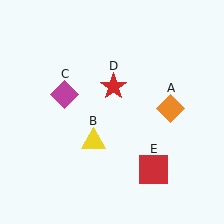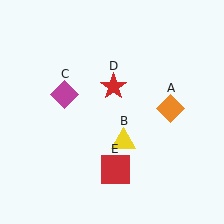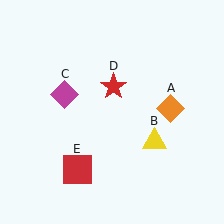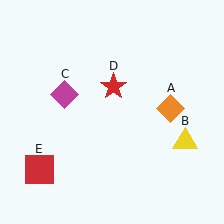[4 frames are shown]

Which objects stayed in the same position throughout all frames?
Orange diamond (object A) and magenta diamond (object C) and red star (object D) remained stationary.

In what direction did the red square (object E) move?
The red square (object E) moved left.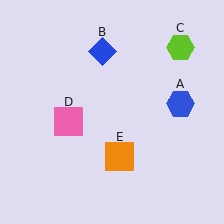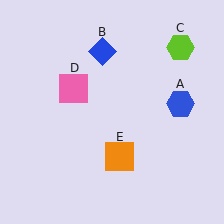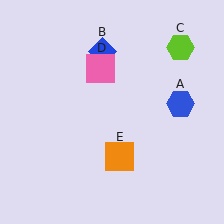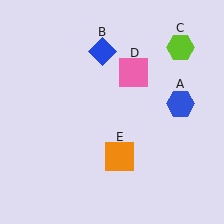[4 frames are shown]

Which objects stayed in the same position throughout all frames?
Blue hexagon (object A) and blue diamond (object B) and lime hexagon (object C) and orange square (object E) remained stationary.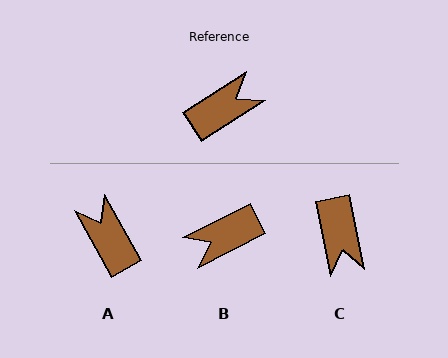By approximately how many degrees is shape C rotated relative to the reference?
Approximately 112 degrees clockwise.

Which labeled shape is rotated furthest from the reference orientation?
B, about 175 degrees away.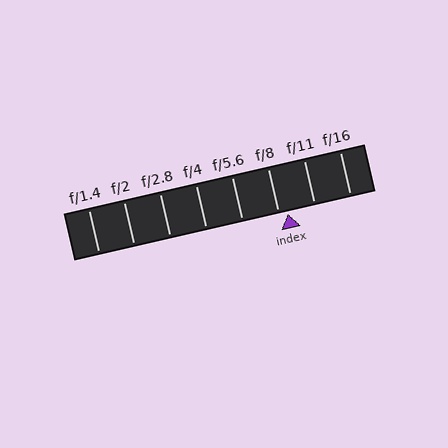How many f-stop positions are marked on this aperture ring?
There are 8 f-stop positions marked.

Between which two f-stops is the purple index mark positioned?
The index mark is between f/8 and f/11.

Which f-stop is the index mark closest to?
The index mark is closest to f/8.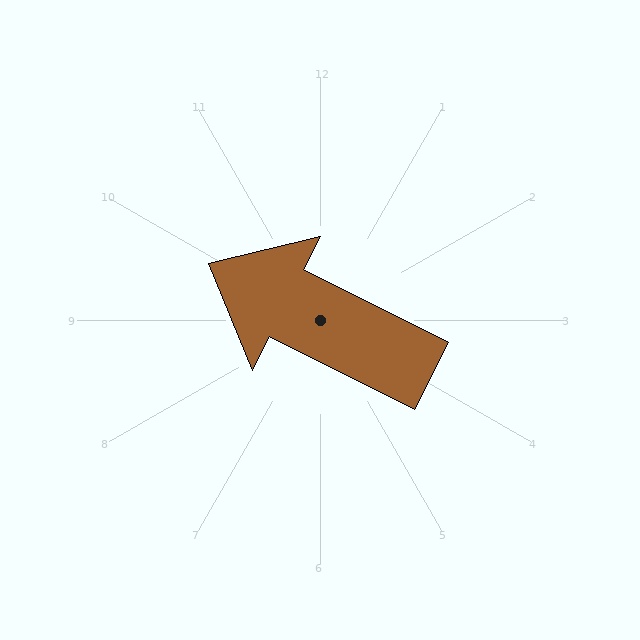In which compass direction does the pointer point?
Northwest.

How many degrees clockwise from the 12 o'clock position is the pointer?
Approximately 297 degrees.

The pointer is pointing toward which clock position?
Roughly 10 o'clock.